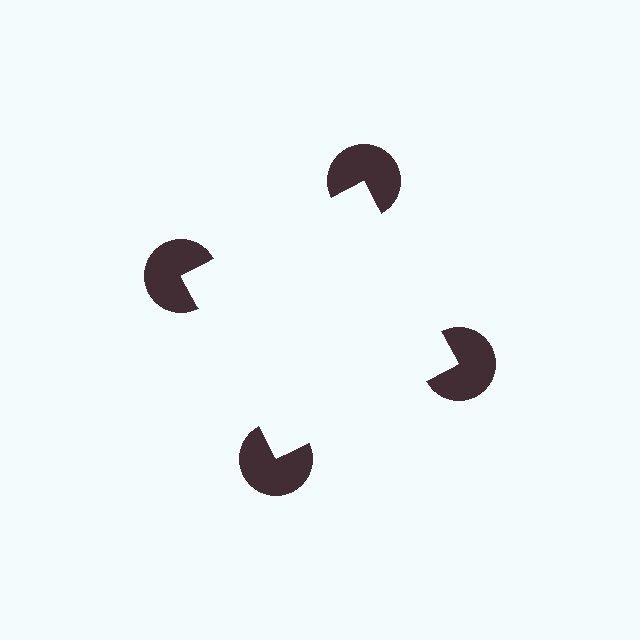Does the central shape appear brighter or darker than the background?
It typically appears slightly brighter than the background, even though no actual brightness change is drawn.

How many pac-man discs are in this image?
There are 4 — one at each vertex of the illusory square.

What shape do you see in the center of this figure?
An illusory square — its edges are inferred from the aligned wedge cuts in the pac-man discs, not physically drawn.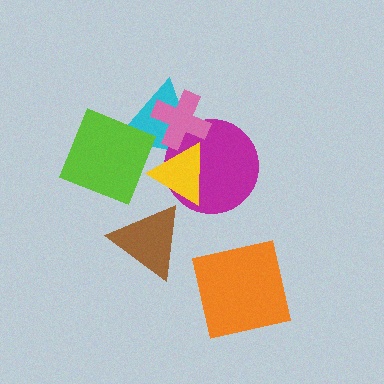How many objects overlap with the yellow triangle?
3 objects overlap with the yellow triangle.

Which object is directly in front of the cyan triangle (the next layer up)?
The magenta circle is directly in front of the cyan triangle.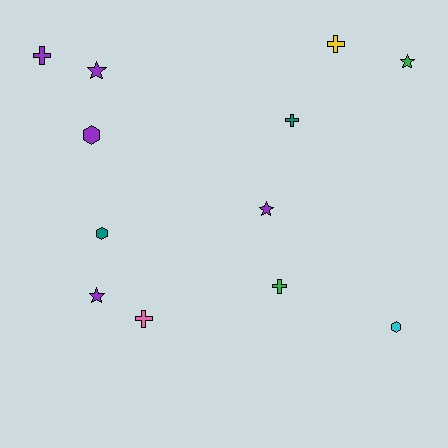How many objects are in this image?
There are 12 objects.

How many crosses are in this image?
There are 5 crosses.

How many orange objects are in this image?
There are no orange objects.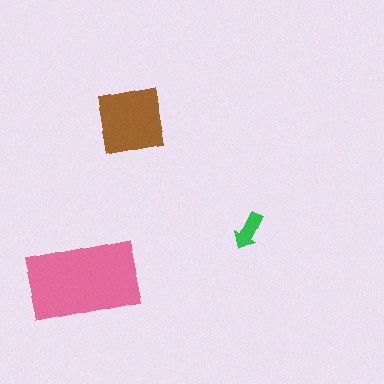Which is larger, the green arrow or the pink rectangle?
The pink rectangle.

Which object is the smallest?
The green arrow.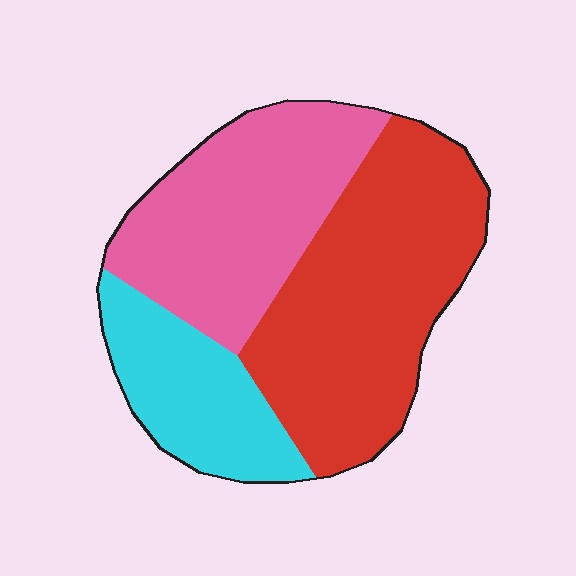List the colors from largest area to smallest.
From largest to smallest: red, pink, cyan.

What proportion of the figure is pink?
Pink takes up about one third (1/3) of the figure.